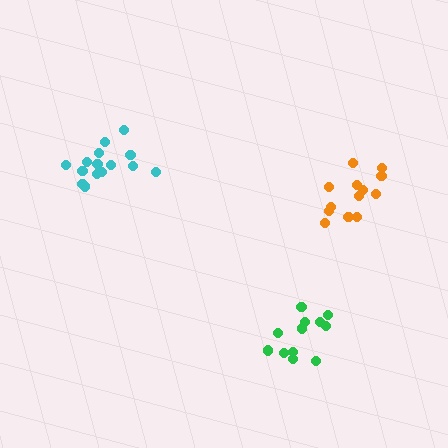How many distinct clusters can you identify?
There are 3 distinct clusters.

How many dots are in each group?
Group 1: 15 dots, Group 2: 12 dots, Group 3: 13 dots (40 total).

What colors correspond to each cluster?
The clusters are colored: cyan, green, orange.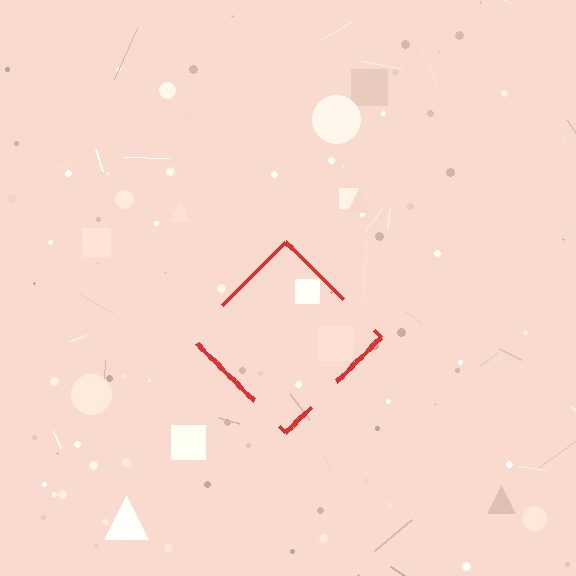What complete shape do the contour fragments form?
The contour fragments form a diamond.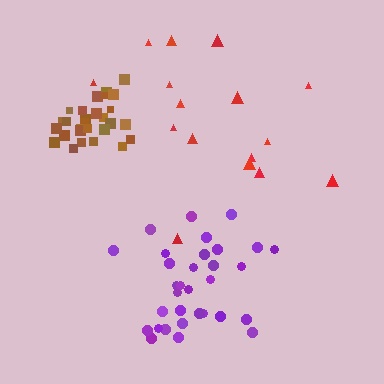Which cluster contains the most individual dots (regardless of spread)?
Purple (32).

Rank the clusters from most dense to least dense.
brown, purple, red.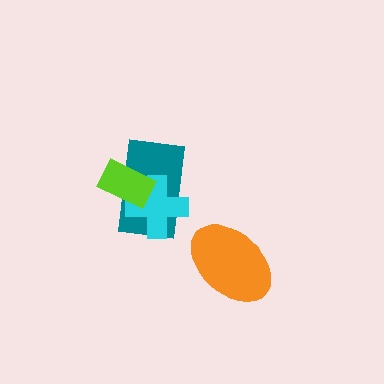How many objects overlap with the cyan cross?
2 objects overlap with the cyan cross.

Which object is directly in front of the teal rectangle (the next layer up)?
The cyan cross is directly in front of the teal rectangle.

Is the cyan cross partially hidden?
Yes, it is partially covered by another shape.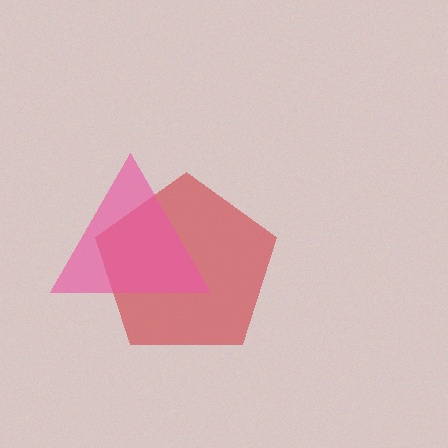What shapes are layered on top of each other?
The layered shapes are: a red pentagon, a pink triangle.